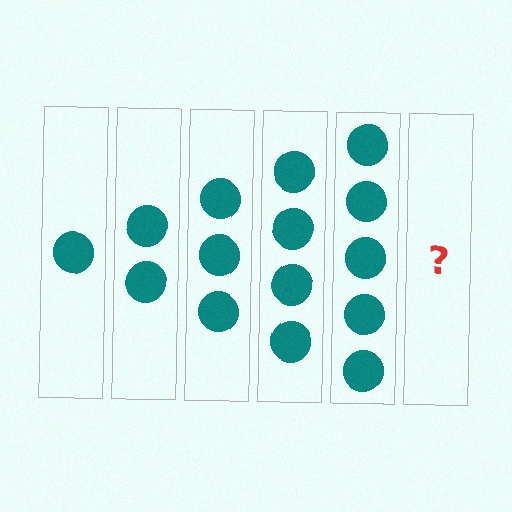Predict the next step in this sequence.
The next step is 6 circles.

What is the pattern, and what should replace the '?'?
The pattern is that each step adds one more circle. The '?' should be 6 circles.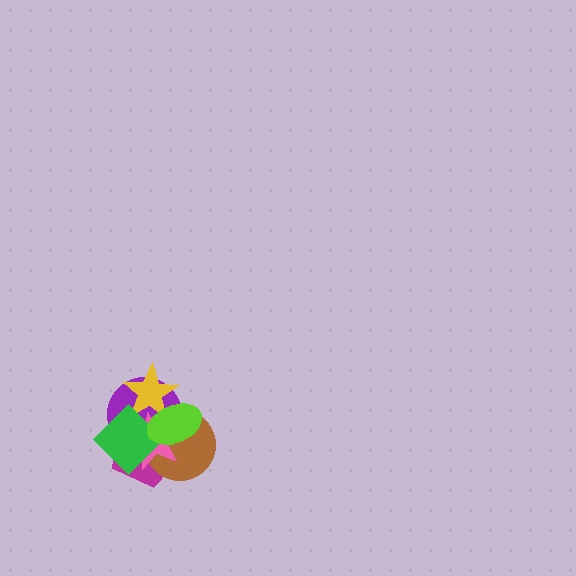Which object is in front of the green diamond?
The lime ellipse is in front of the green diamond.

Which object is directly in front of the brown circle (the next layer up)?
The pink star is directly in front of the brown circle.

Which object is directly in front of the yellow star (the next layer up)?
The magenta pentagon is directly in front of the yellow star.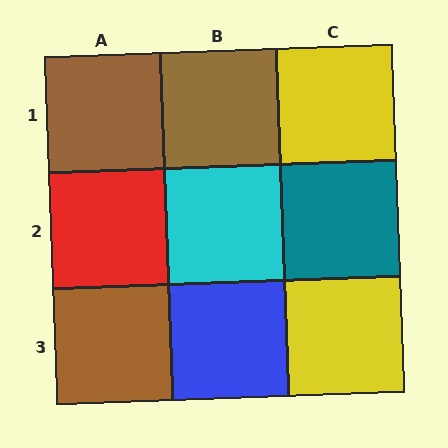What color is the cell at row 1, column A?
Brown.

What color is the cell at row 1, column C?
Yellow.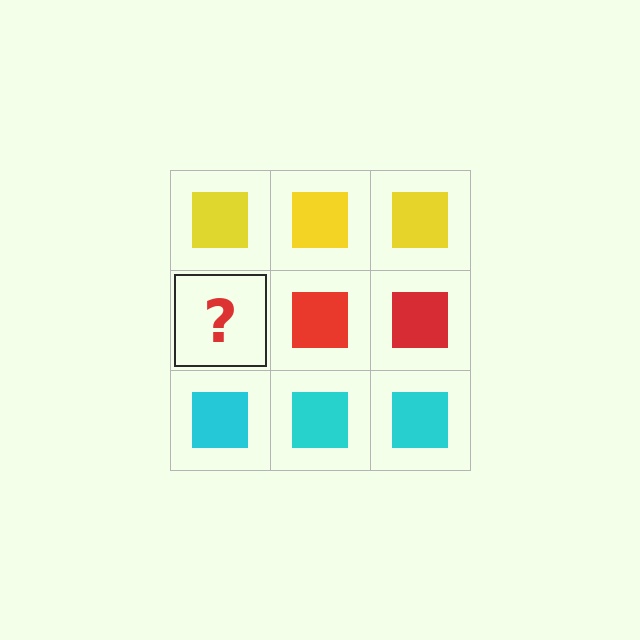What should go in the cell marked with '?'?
The missing cell should contain a red square.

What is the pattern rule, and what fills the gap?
The rule is that each row has a consistent color. The gap should be filled with a red square.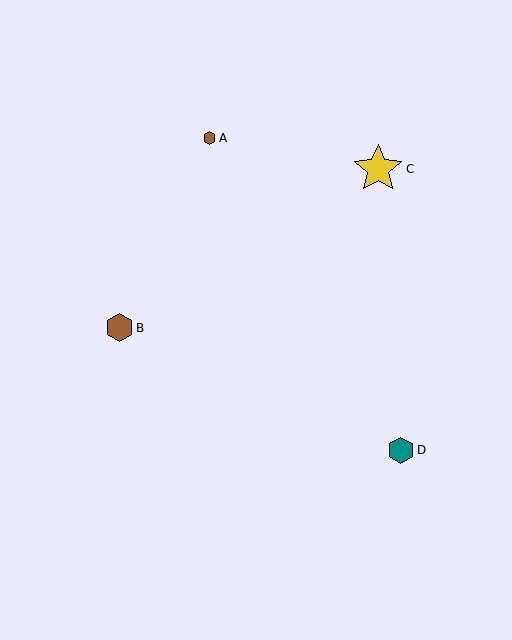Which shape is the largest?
The yellow star (labeled C) is the largest.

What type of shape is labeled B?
Shape B is a brown hexagon.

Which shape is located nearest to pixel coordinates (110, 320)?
The brown hexagon (labeled B) at (119, 328) is nearest to that location.